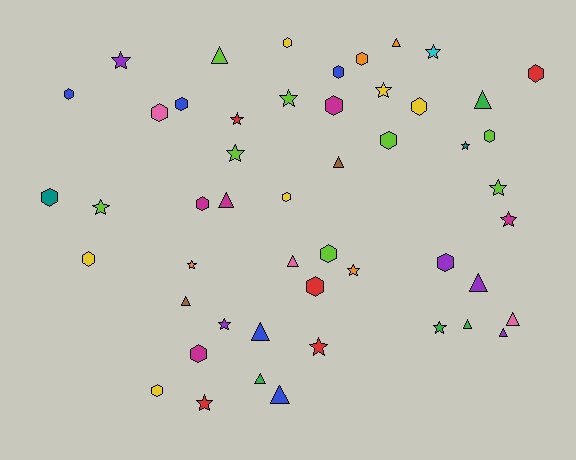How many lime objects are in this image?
There are 8 lime objects.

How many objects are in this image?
There are 50 objects.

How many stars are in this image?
There are 16 stars.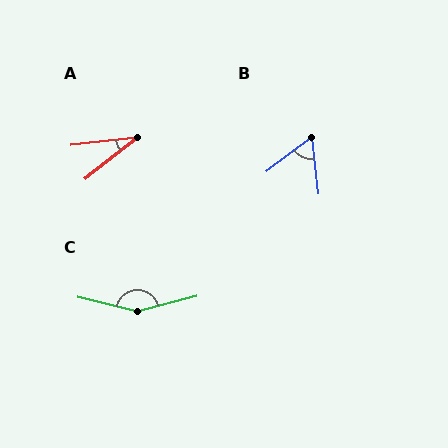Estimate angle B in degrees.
Approximately 58 degrees.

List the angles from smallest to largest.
A (32°), B (58°), C (152°).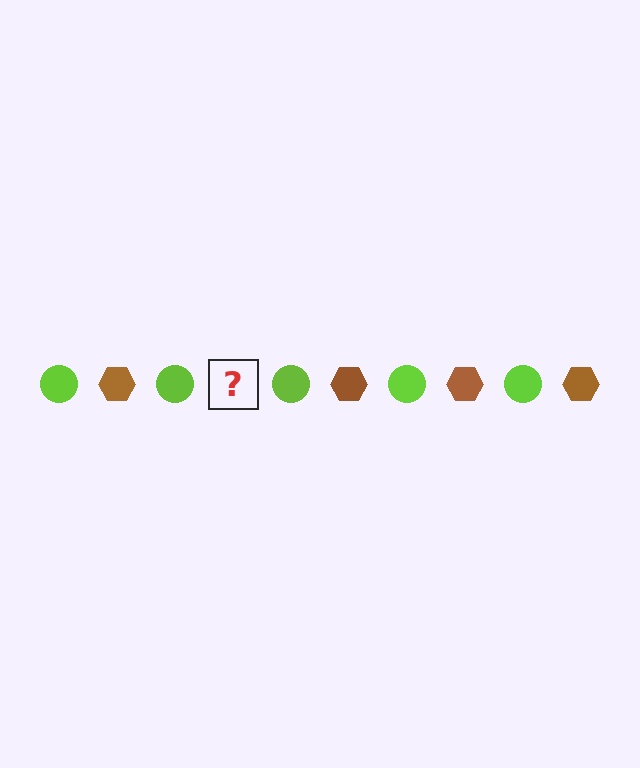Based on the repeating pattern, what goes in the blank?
The blank should be a brown hexagon.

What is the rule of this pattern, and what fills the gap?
The rule is that the pattern alternates between lime circle and brown hexagon. The gap should be filled with a brown hexagon.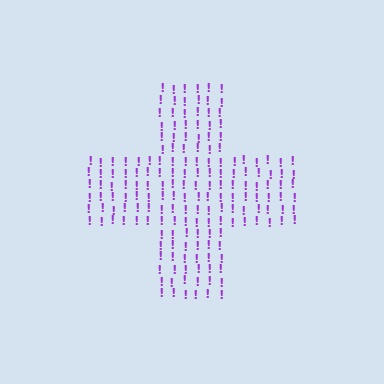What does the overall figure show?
The overall figure shows a cross.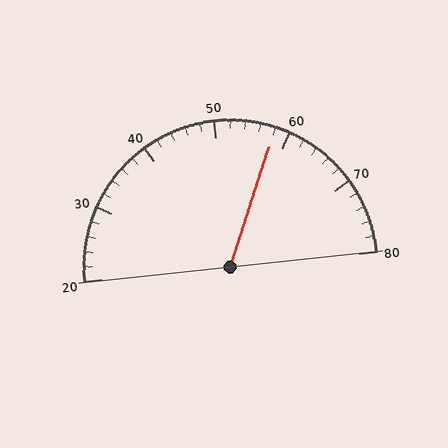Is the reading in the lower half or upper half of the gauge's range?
The reading is in the upper half of the range (20 to 80).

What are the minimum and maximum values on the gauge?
The gauge ranges from 20 to 80.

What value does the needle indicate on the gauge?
The needle indicates approximately 58.